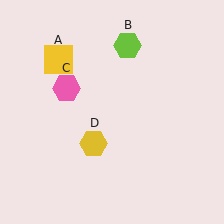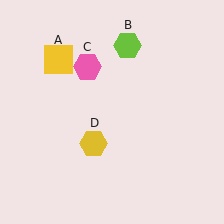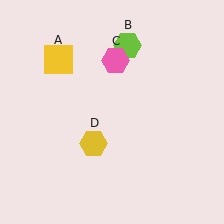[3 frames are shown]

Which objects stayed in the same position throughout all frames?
Yellow square (object A) and lime hexagon (object B) and yellow hexagon (object D) remained stationary.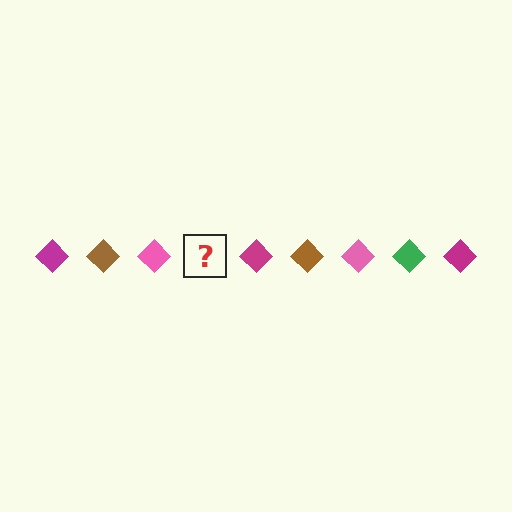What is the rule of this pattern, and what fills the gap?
The rule is that the pattern cycles through magenta, brown, pink, green diamonds. The gap should be filled with a green diamond.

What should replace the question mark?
The question mark should be replaced with a green diamond.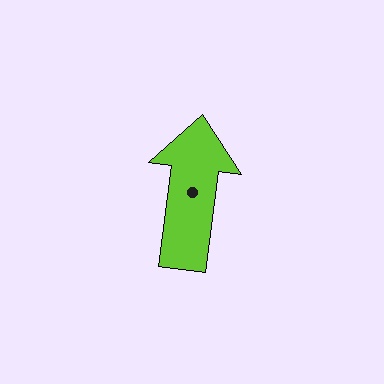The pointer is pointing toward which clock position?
Roughly 12 o'clock.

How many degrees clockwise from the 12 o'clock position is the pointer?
Approximately 7 degrees.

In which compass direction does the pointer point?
North.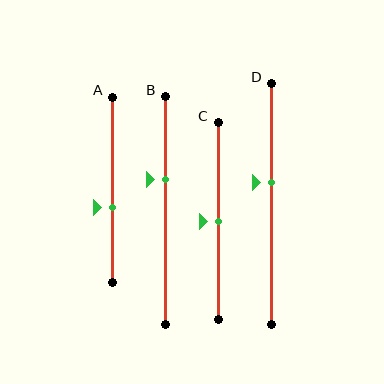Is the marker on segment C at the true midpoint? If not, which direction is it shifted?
Yes, the marker on segment C is at the true midpoint.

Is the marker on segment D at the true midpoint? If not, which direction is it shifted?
No, the marker on segment D is shifted upward by about 9% of the segment length.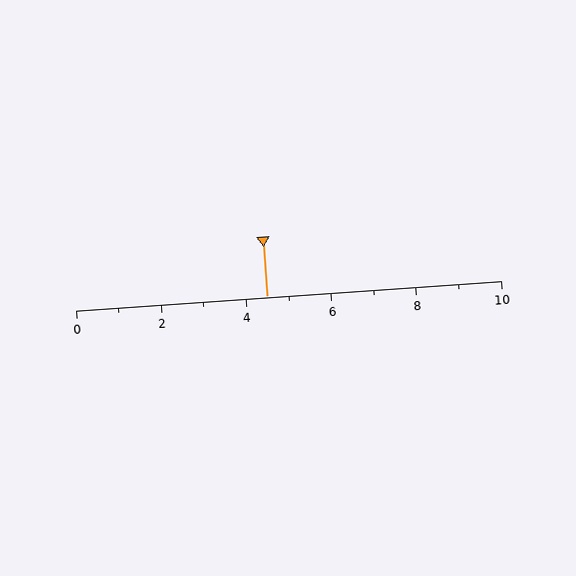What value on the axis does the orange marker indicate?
The marker indicates approximately 4.5.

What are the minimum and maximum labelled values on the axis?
The axis runs from 0 to 10.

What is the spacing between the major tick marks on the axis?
The major ticks are spaced 2 apart.